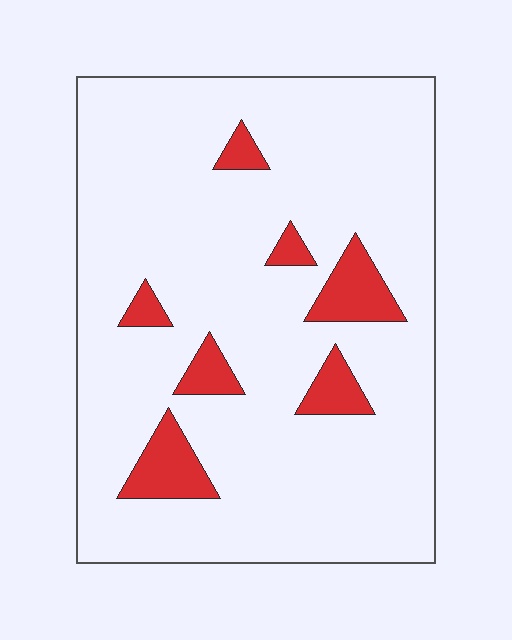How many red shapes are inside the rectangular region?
7.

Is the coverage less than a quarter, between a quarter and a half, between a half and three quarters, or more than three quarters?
Less than a quarter.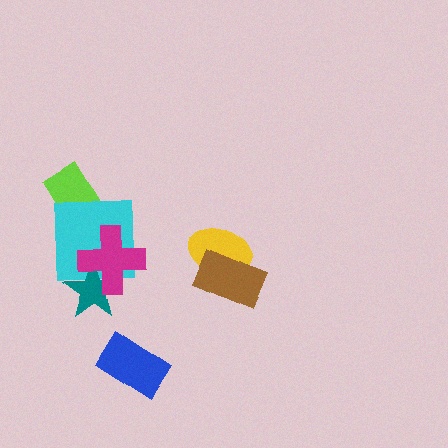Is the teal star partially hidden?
Yes, it is partially covered by another shape.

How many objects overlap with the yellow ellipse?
1 object overlaps with the yellow ellipse.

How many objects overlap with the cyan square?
3 objects overlap with the cyan square.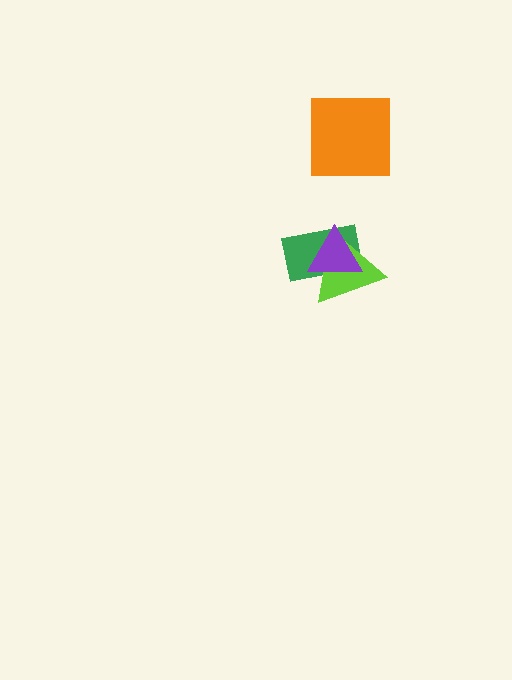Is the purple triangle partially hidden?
No, no other shape covers it.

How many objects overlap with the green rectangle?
2 objects overlap with the green rectangle.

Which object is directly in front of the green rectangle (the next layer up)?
The lime triangle is directly in front of the green rectangle.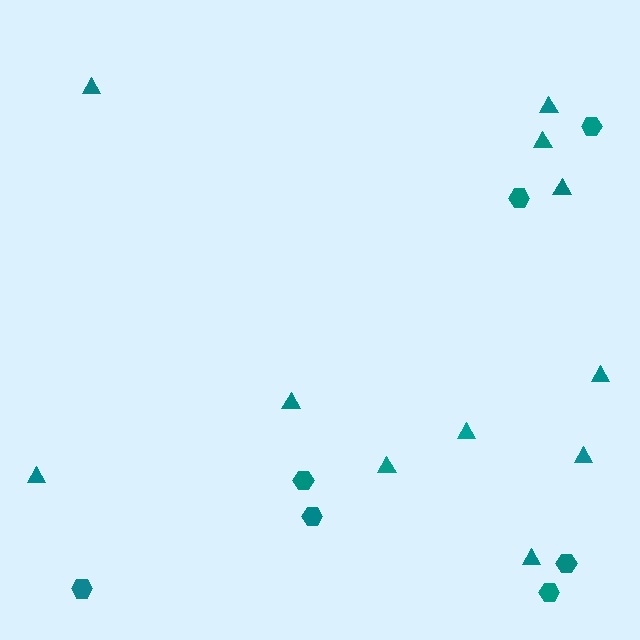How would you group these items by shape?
There are 2 groups: one group of triangles (11) and one group of hexagons (7).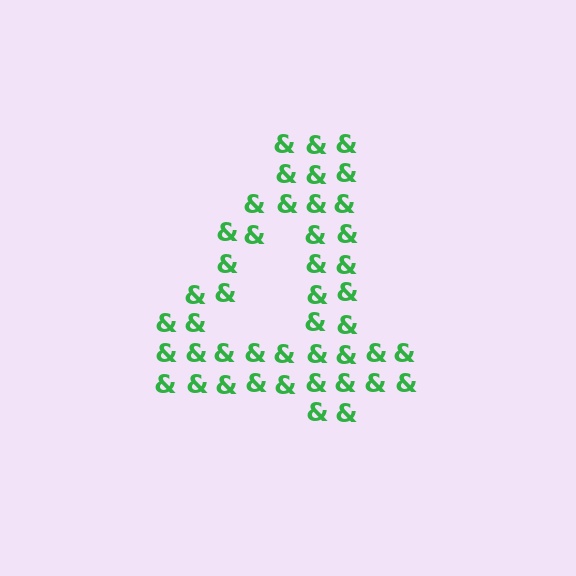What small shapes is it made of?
It is made of small ampersands.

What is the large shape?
The large shape is the digit 4.